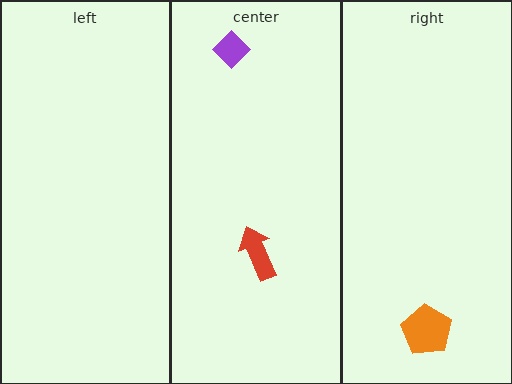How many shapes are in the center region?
2.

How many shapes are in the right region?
1.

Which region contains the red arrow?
The center region.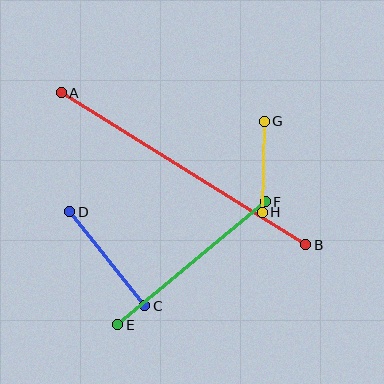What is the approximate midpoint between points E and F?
The midpoint is at approximately (191, 263) pixels.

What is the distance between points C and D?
The distance is approximately 120 pixels.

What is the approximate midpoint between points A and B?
The midpoint is at approximately (183, 169) pixels.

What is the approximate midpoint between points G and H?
The midpoint is at approximately (263, 167) pixels.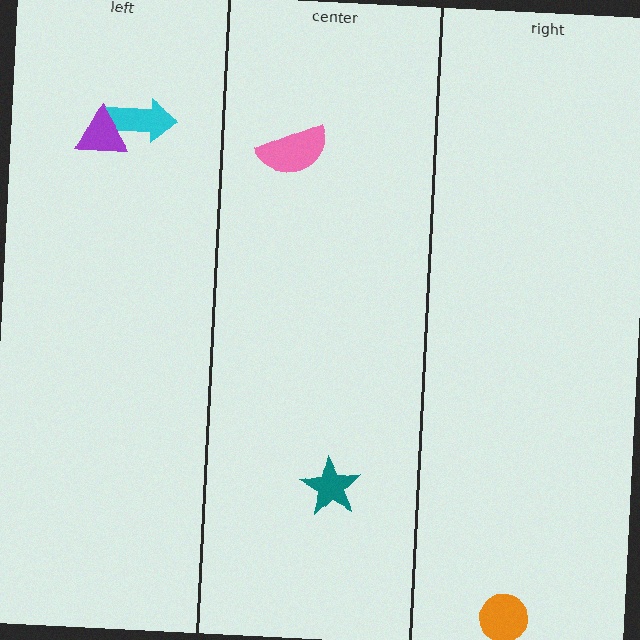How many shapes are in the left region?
2.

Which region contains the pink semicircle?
The center region.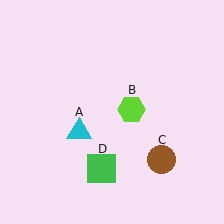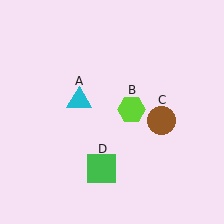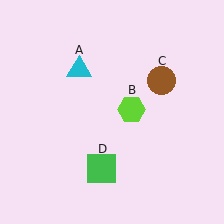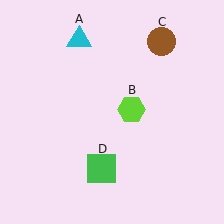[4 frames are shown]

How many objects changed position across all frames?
2 objects changed position: cyan triangle (object A), brown circle (object C).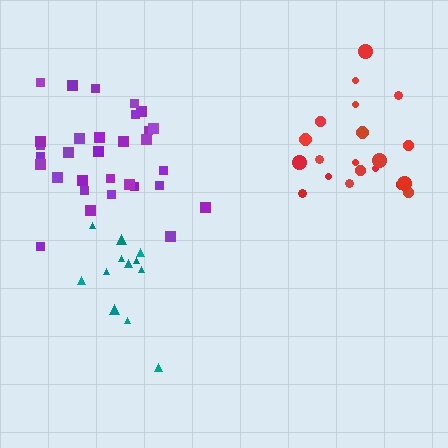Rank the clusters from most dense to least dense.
purple, red, teal.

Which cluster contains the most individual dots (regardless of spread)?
Purple (31).